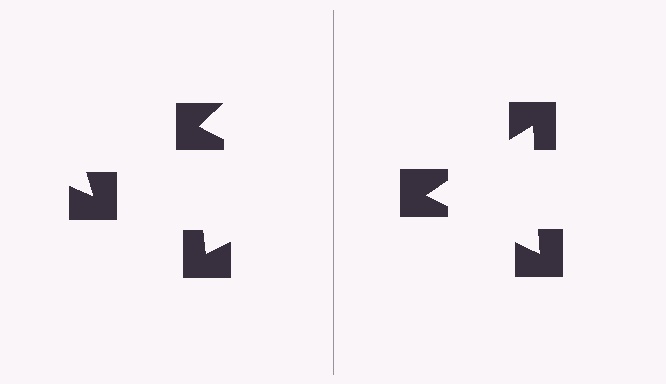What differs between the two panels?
The notched squares are positioned identically on both sides; only the wedge orientations differ. On the right they align to a triangle; on the left they are misaligned.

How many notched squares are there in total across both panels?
6 — 3 on each side.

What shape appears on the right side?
An illusory triangle.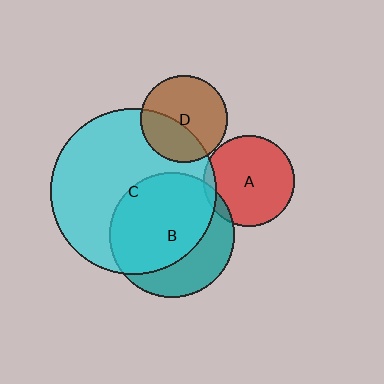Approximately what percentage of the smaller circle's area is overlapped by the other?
Approximately 5%.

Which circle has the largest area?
Circle C (cyan).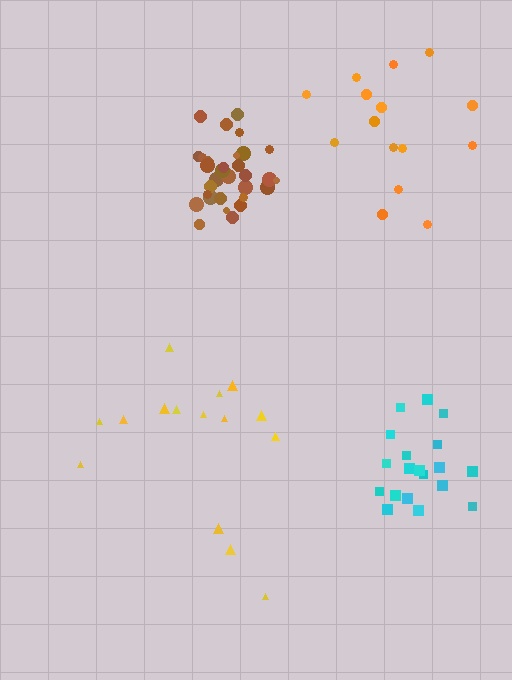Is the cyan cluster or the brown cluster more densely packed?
Brown.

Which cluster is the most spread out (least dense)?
Yellow.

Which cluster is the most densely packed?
Brown.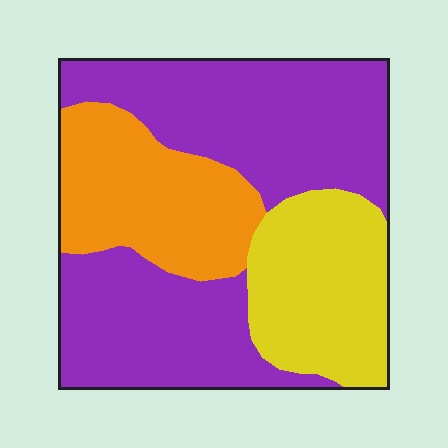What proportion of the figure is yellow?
Yellow takes up between a sixth and a third of the figure.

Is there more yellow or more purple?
Purple.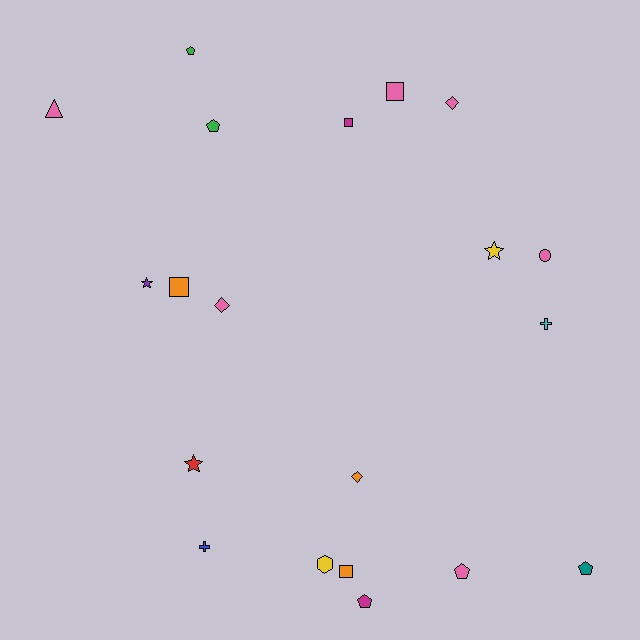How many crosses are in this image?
There are 2 crosses.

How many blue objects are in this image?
There is 1 blue object.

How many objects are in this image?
There are 20 objects.